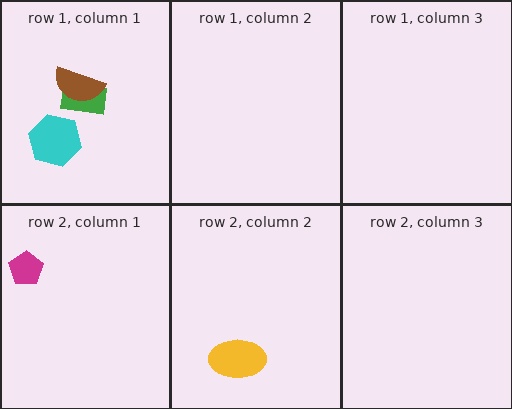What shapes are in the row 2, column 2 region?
The yellow ellipse.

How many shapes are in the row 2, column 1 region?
1.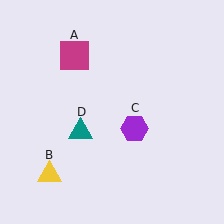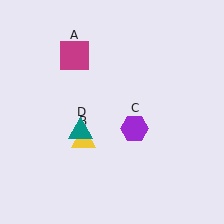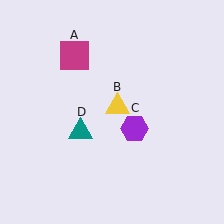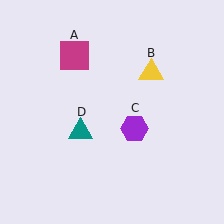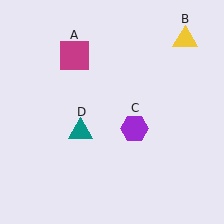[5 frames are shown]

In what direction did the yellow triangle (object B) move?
The yellow triangle (object B) moved up and to the right.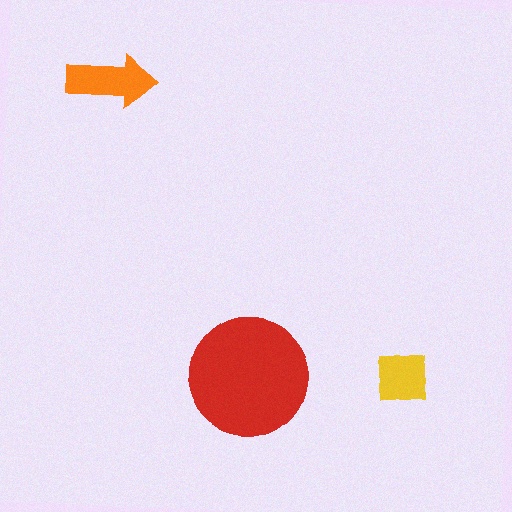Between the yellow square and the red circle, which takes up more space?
The red circle.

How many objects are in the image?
There are 3 objects in the image.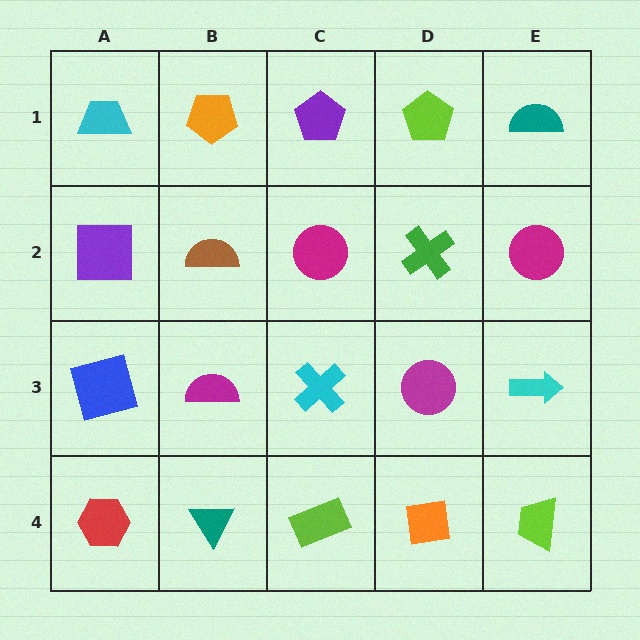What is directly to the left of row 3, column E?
A magenta circle.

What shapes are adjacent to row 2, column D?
A lime pentagon (row 1, column D), a magenta circle (row 3, column D), a magenta circle (row 2, column C), a magenta circle (row 2, column E).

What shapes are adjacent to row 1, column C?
A magenta circle (row 2, column C), an orange pentagon (row 1, column B), a lime pentagon (row 1, column D).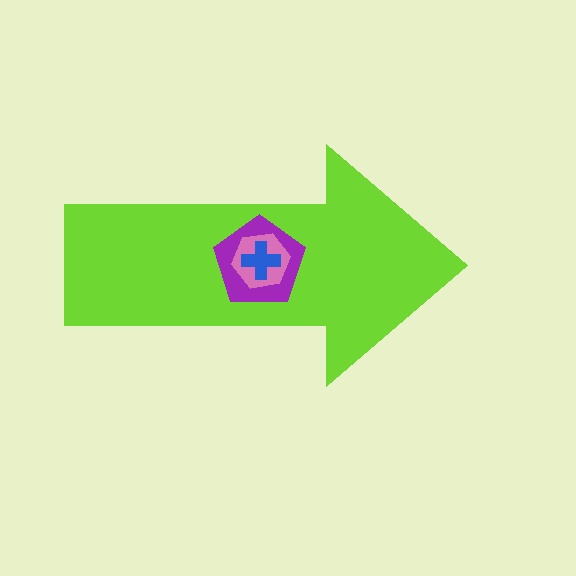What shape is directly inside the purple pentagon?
The pink hexagon.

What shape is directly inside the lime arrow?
The purple pentagon.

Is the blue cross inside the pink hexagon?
Yes.